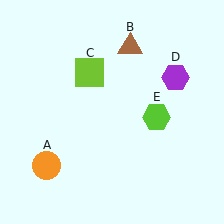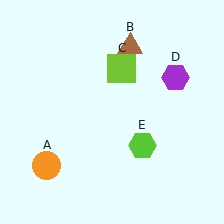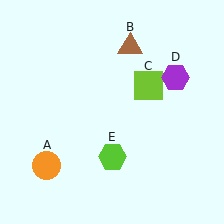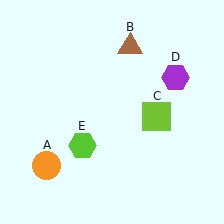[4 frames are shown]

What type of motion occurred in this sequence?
The lime square (object C), lime hexagon (object E) rotated clockwise around the center of the scene.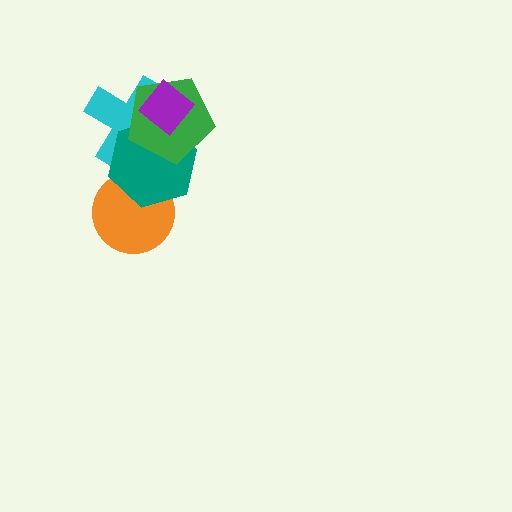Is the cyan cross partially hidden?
Yes, it is partially covered by another shape.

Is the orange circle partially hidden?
Yes, it is partially covered by another shape.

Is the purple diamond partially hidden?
No, no other shape covers it.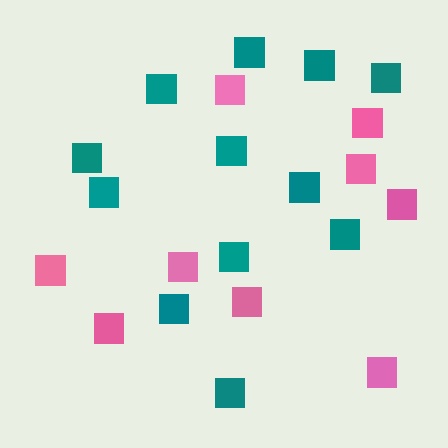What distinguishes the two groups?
There are 2 groups: one group of teal squares (12) and one group of pink squares (9).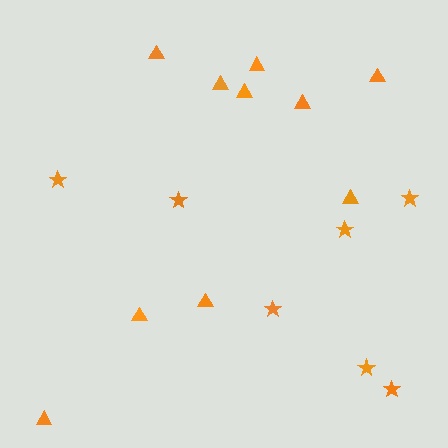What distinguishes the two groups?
There are 2 groups: one group of stars (7) and one group of triangles (10).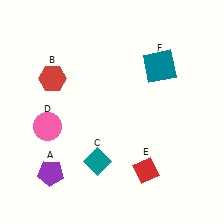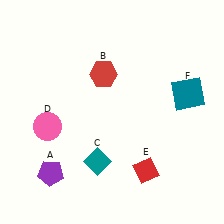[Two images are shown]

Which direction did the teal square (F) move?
The teal square (F) moved right.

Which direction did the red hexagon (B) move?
The red hexagon (B) moved right.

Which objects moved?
The objects that moved are: the red hexagon (B), the teal square (F).